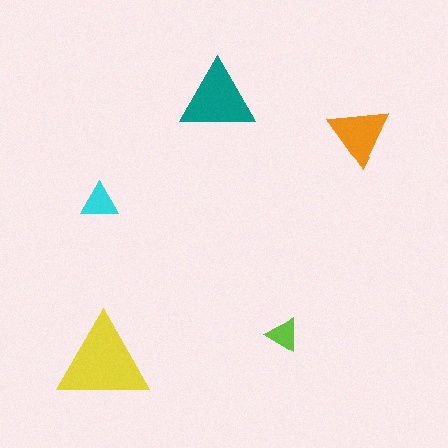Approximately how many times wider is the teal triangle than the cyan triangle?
About 2 times wider.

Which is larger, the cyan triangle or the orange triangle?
The orange one.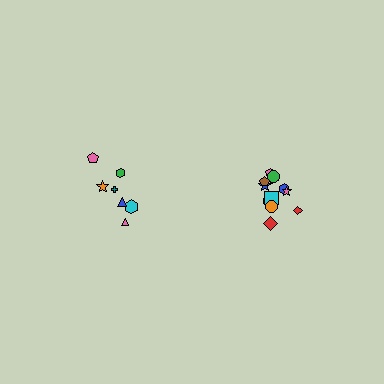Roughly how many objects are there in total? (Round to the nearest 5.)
Roughly 20 objects in total.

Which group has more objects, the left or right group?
The right group.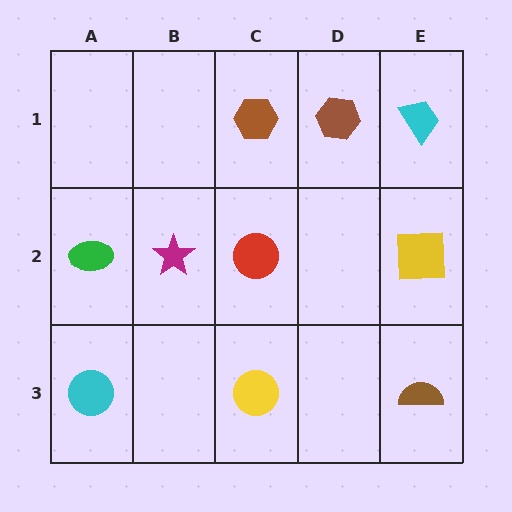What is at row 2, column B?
A magenta star.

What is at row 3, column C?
A yellow circle.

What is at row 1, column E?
A cyan trapezoid.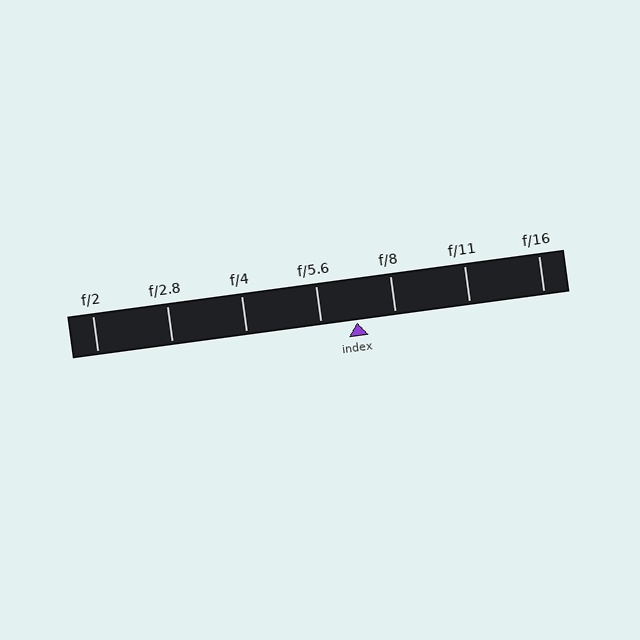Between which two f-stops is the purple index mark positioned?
The index mark is between f/5.6 and f/8.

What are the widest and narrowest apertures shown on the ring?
The widest aperture shown is f/2 and the narrowest is f/16.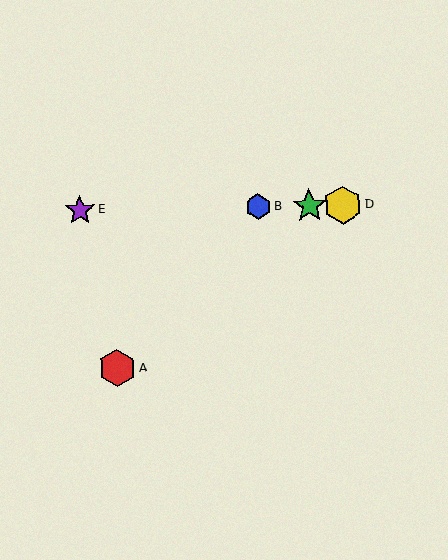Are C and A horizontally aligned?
No, C is at y≈206 and A is at y≈368.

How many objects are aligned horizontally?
4 objects (B, C, D, E) are aligned horizontally.